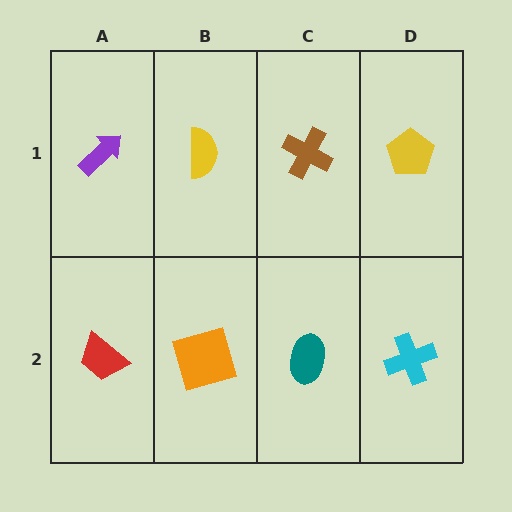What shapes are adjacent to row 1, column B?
An orange square (row 2, column B), a purple arrow (row 1, column A), a brown cross (row 1, column C).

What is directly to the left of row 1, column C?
A yellow semicircle.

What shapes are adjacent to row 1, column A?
A red trapezoid (row 2, column A), a yellow semicircle (row 1, column B).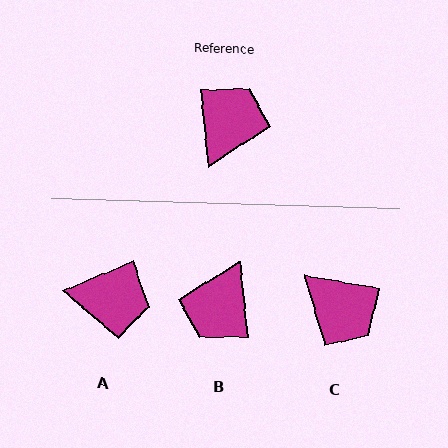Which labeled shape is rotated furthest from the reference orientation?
B, about 179 degrees away.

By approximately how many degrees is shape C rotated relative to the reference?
Approximately 106 degrees clockwise.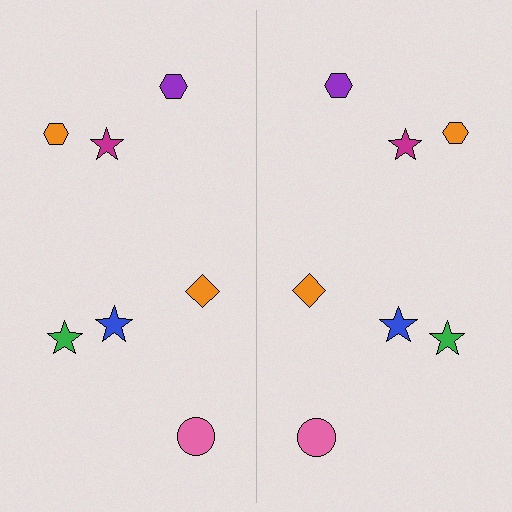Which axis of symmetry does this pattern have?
The pattern has a vertical axis of symmetry running through the center of the image.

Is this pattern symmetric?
Yes, this pattern has bilateral (reflection) symmetry.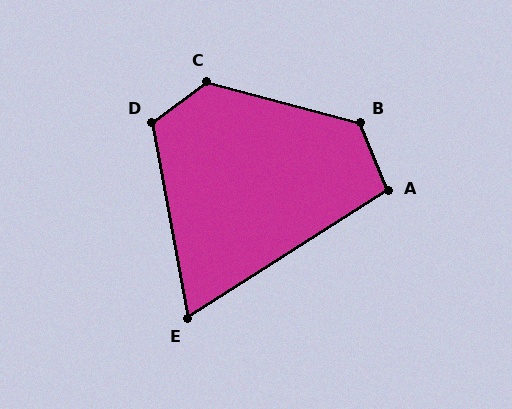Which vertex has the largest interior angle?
C, at approximately 128 degrees.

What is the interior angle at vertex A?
Approximately 101 degrees (obtuse).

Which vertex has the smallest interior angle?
E, at approximately 68 degrees.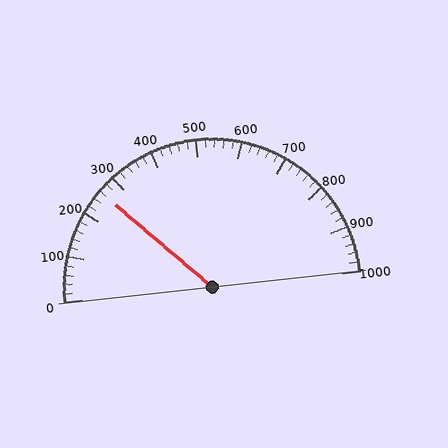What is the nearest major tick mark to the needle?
The nearest major tick mark is 300.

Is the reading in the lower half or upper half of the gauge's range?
The reading is in the lower half of the range (0 to 1000).